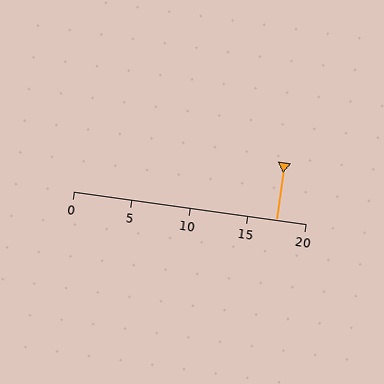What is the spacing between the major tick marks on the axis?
The major ticks are spaced 5 apart.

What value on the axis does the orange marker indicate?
The marker indicates approximately 17.5.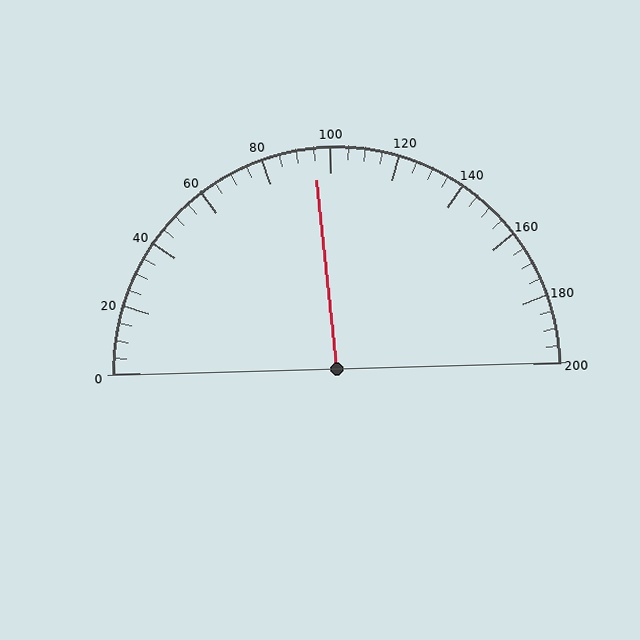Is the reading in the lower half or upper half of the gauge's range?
The reading is in the lower half of the range (0 to 200).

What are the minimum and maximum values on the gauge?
The gauge ranges from 0 to 200.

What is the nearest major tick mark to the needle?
The nearest major tick mark is 100.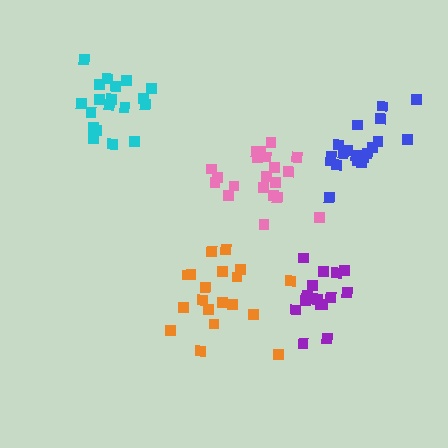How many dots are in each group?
Group 1: 20 dots, Group 2: 20 dots, Group 3: 19 dots, Group 4: 16 dots, Group 5: 20 dots (95 total).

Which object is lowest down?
The purple cluster is bottommost.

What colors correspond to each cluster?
The clusters are colored: blue, orange, cyan, purple, pink.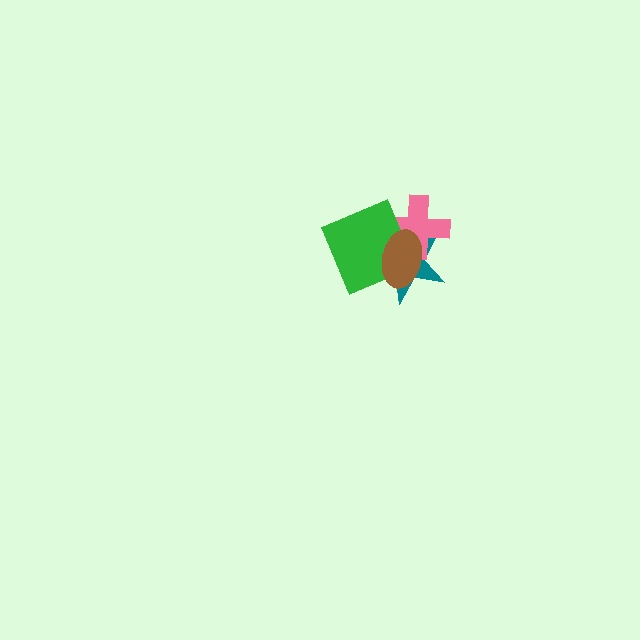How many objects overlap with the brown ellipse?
3 objects overlap with the brown ellipse.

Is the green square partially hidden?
Yes, it is partially covered by another shape.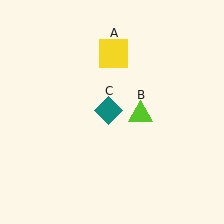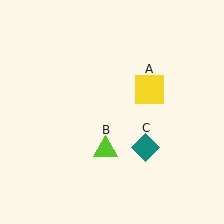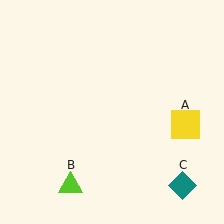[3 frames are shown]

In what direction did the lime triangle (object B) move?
The lime triangle (object B) moved down and to the left.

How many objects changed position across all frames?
3 objects changed position: yellow square (object A), lime triangle (object B), teal diamond (object C).